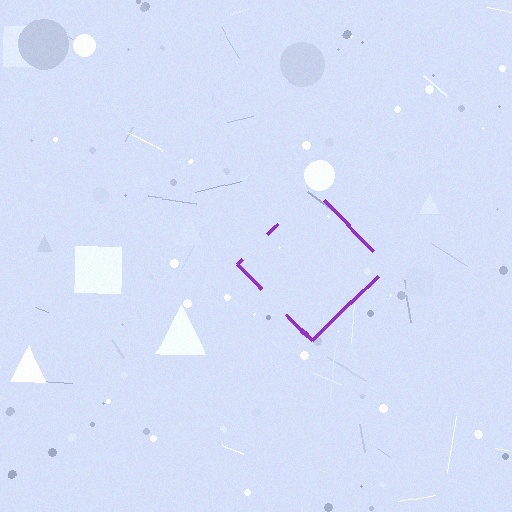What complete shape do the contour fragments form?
The contour fragments form a diamond.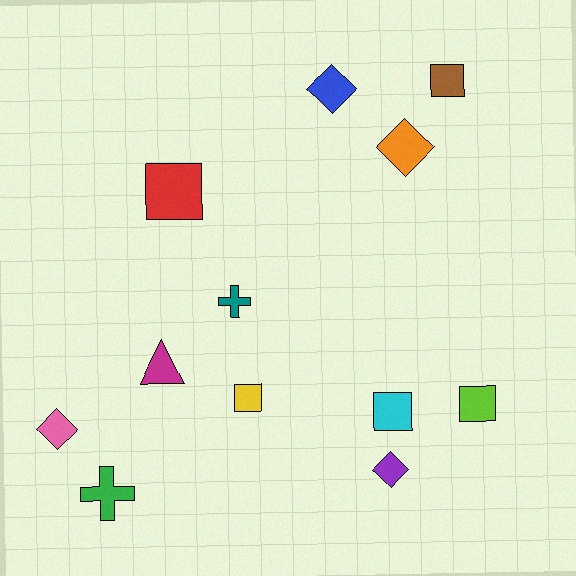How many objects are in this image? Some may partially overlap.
There are 12 objects.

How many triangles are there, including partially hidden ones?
There is 1 triangle.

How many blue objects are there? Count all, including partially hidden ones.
There is 1 blue object.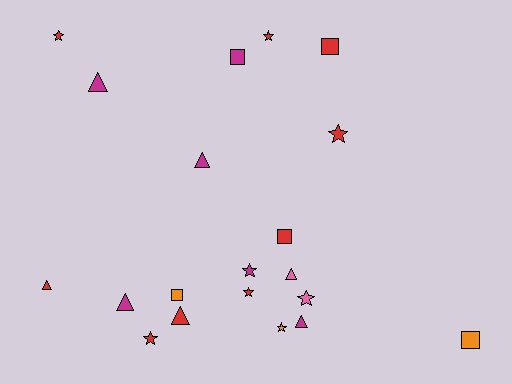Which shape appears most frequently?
Star, with 8 objects.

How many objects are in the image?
There are 20 objects.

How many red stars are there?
There are 5 red stars.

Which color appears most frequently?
Red, with 9 objects.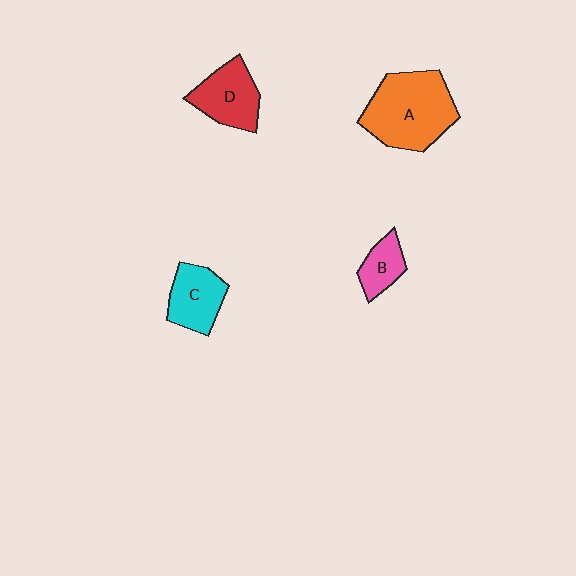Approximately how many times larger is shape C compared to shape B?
Approximately 1.5 times.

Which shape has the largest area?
Shape A (orange).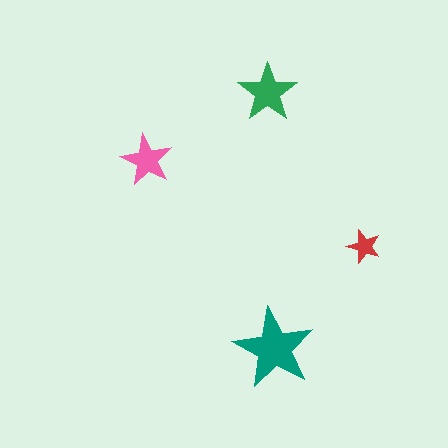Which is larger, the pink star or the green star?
The green one.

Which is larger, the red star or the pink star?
The pink one.